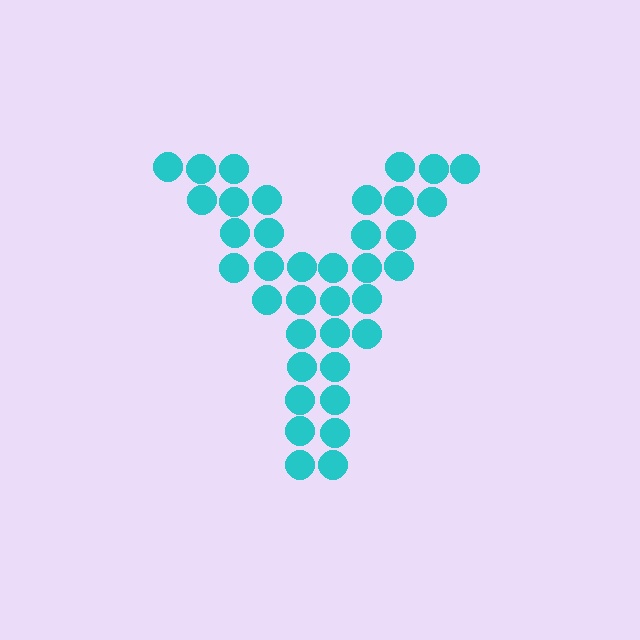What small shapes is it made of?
It is made of small circles.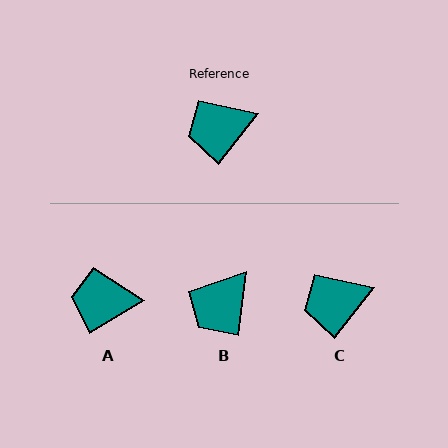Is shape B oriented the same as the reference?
No, it is off by about 31 degrees.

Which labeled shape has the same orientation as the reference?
C.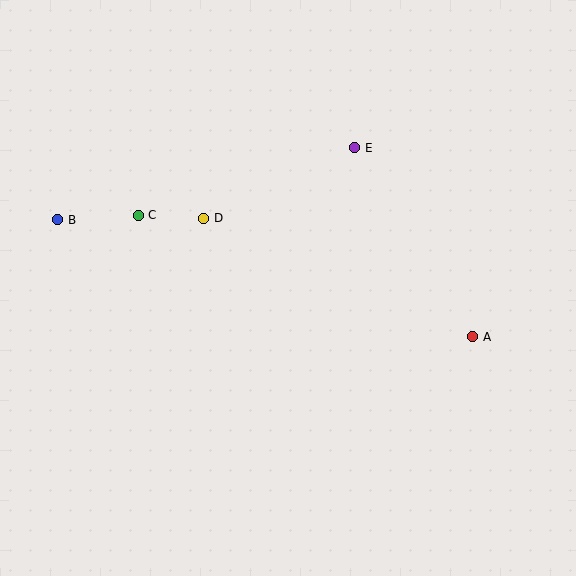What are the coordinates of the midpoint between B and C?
The midpoint between B and C is at (98, 217).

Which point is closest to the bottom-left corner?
Point B is closest to the bottom-left corner.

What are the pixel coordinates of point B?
Point B is at (58, 220).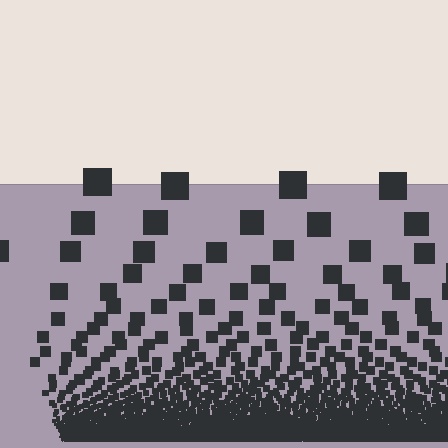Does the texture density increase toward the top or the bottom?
Density increases toward the bottom.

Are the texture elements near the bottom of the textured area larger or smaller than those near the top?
Smaller. The gradient is inverted — elements near the bottom are smaller and denser.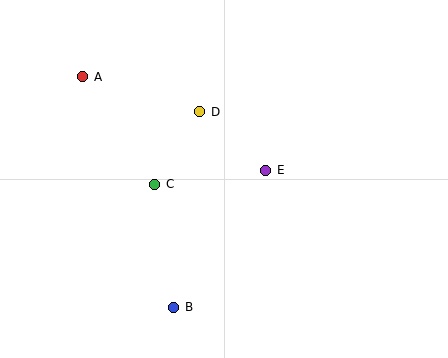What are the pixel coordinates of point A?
Point A is at (83, 77).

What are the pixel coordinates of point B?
Point B is at (174, 307).